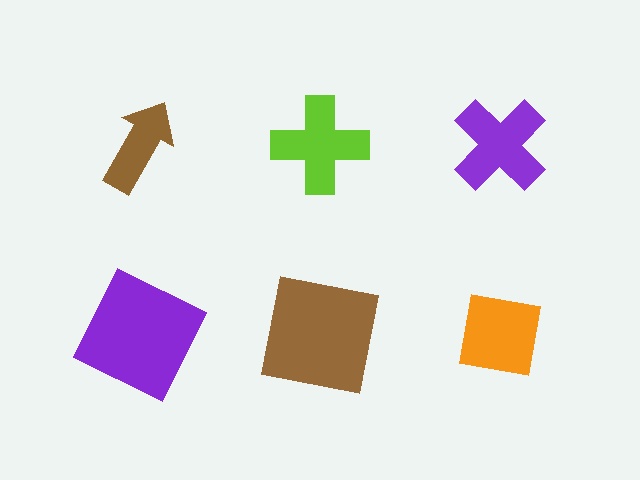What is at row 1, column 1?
A brown arrow.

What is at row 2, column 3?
An orange square.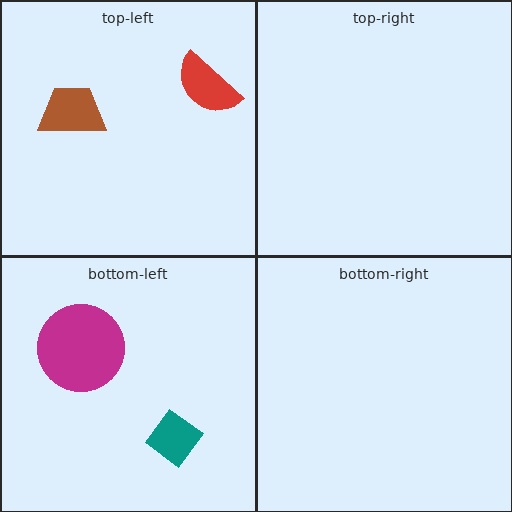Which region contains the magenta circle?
The bottom-left region.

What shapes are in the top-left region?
The red semicircle, the brown trapezoid.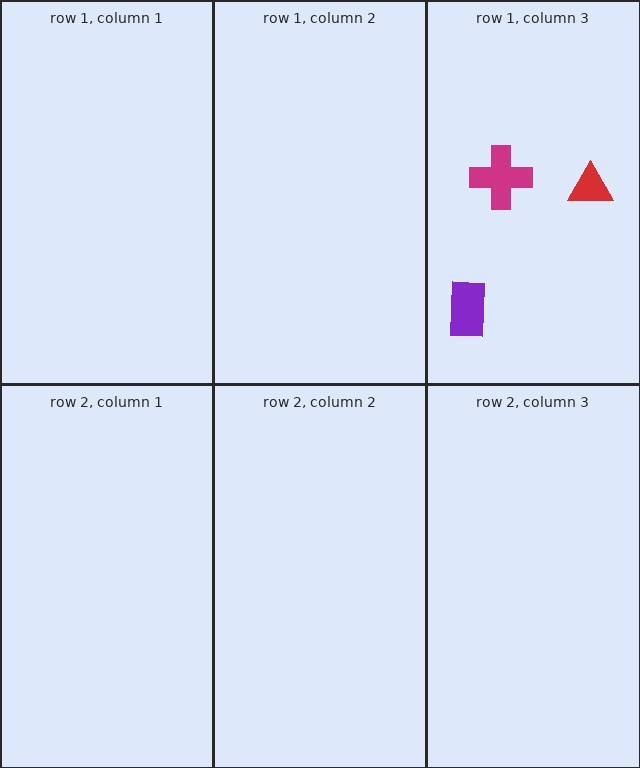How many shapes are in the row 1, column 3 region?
3.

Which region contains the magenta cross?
The row 1, column 3 region.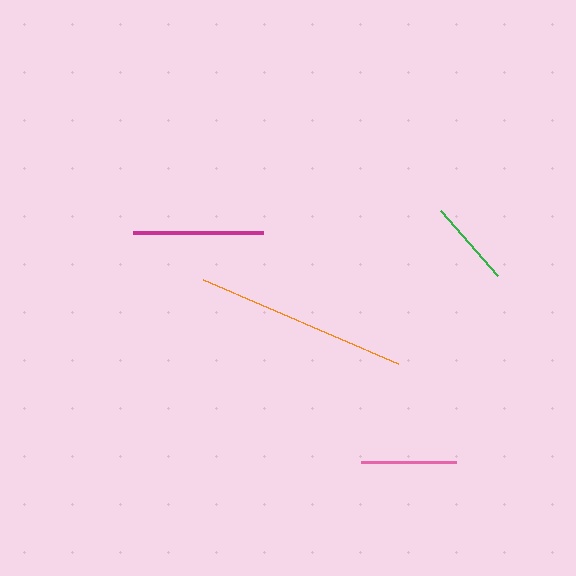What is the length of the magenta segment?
The magenta segment is approximately 130 pixels long.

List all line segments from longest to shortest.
From longest to shortest: orange, magenta, pink, green.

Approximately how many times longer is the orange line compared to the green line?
The orange line is approximately 2.5 times the length of the green line.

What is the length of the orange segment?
The orange segment is approximately 212 pixels long.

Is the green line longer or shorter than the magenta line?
The magenta line is longer than the green line.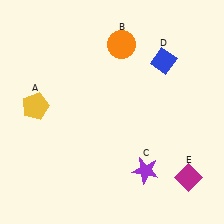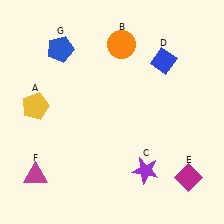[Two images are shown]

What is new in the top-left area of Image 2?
A blue pentagon (G) was added in the top-left area of Image 2.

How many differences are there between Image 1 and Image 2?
There are 2 differences between the two images.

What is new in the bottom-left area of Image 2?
A magenta triangle (F) was added in the bottom-left area of Image 2.